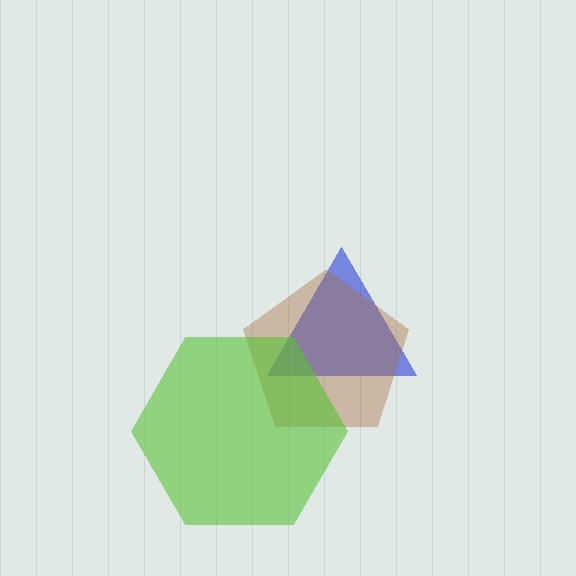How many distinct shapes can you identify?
There are 3 distinct shapes: a blue triangle, a brown pentagon, a lime hexagon.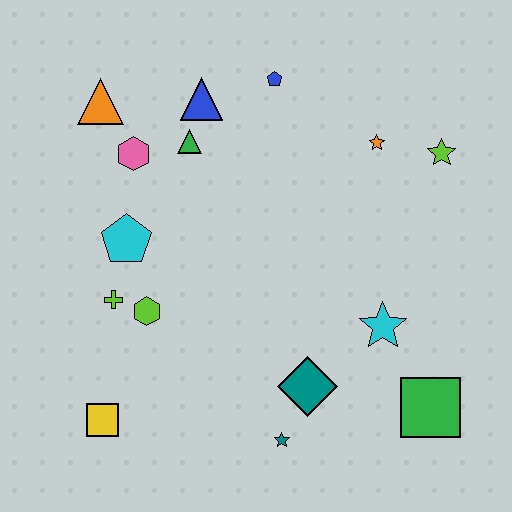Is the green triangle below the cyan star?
No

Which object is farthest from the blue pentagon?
The yellow square is farthest from the blue pentagon.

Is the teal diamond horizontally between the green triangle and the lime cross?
No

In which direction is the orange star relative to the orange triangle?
The orange star is to the right of the orange triangle.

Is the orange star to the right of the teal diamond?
Yes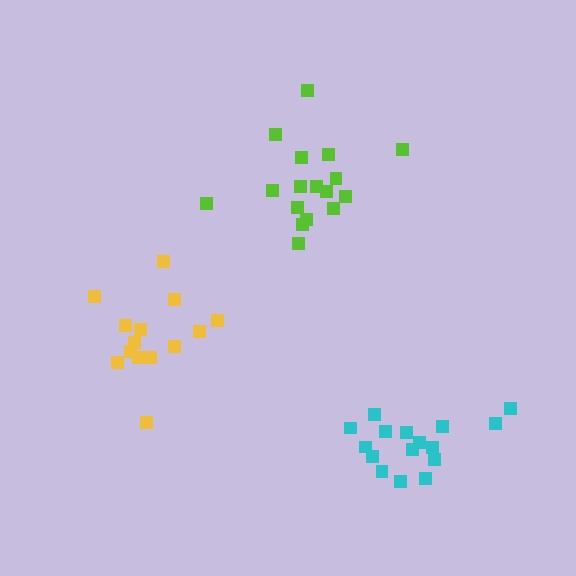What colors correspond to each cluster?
The clusters are colored: cyan, yellow, lime.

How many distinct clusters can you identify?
There are 3 distinct clusters.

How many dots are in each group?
Group 1: 16 dots, Group 2: 14 dots, Group 3: 17 dots (47 total).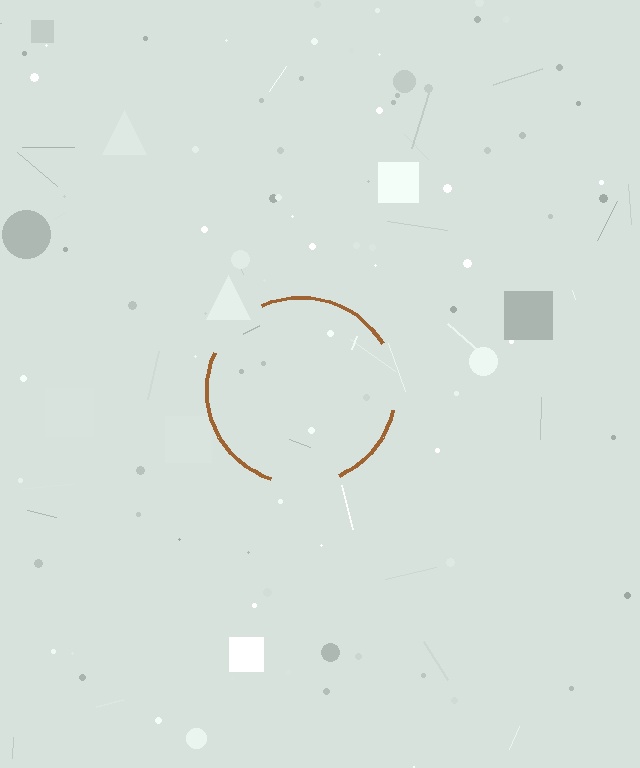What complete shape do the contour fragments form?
The contour fragments form a circle.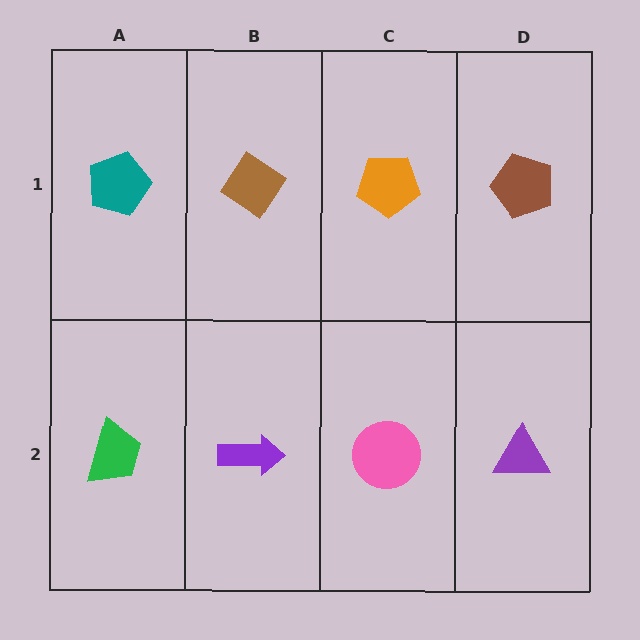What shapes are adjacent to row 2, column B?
A brown diamond (row 1, column B), a green trapezoid (row 2, column A), a pink circle (row 2, column C).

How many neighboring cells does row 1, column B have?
3.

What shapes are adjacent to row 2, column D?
A brown pentagon (row 1, column D), a pink circle (row 2, column C).